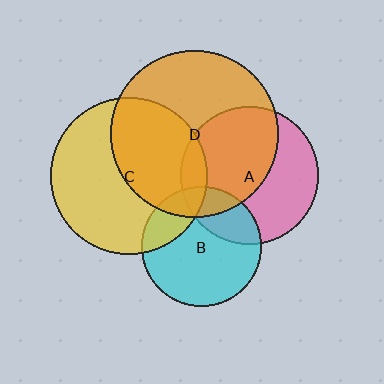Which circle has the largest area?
Circle D (orange).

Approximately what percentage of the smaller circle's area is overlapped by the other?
Approximately 10%.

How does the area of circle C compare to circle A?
Approximately 1.3 times.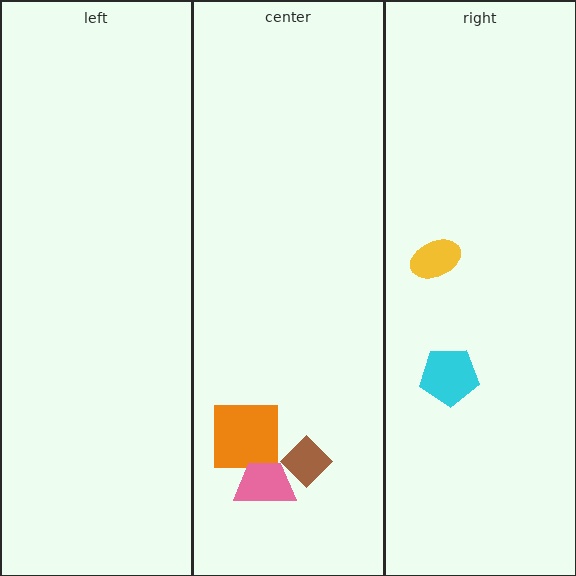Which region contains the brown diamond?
The center region.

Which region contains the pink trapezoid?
The center region.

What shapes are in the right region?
The yellow ellipse, the cyan pentagon.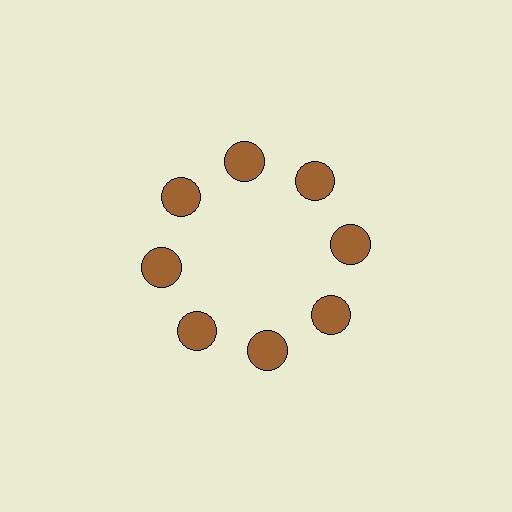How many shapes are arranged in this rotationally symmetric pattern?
There are 8 shapes, arranged in 8 groups of 1.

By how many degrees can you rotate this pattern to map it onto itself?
The pattern maps onto itself every 45 degrees of rotation.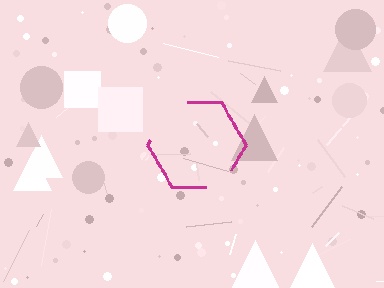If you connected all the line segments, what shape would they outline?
They would outline a hexagon.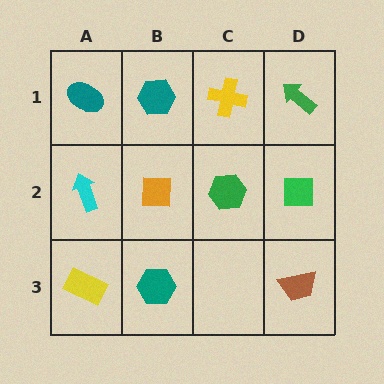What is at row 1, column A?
A teal ellipse.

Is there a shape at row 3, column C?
No, that cell is empty.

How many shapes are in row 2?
4 shapes.